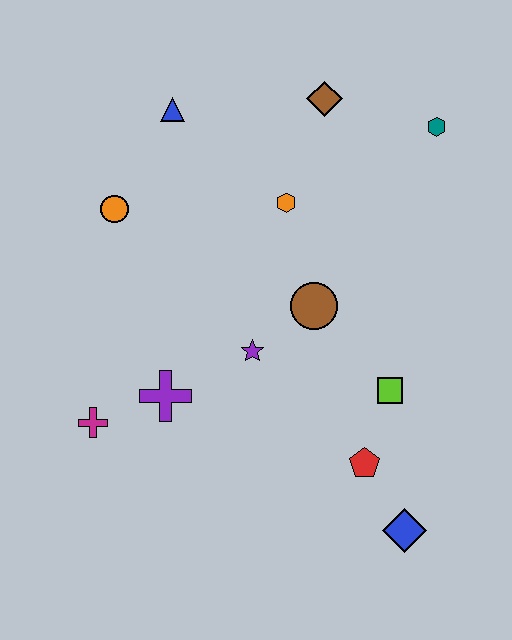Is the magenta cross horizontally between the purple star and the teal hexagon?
No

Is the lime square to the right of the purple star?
Yes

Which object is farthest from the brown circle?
The magenta cross is farthest from the brown circle.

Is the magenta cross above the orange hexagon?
No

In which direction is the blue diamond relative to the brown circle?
The blue diamond is below the brown circle.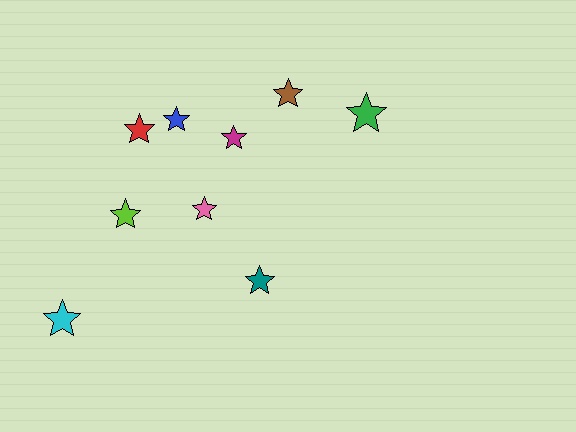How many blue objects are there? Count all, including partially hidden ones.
There is 1 blue object.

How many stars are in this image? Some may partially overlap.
There are 9 stars.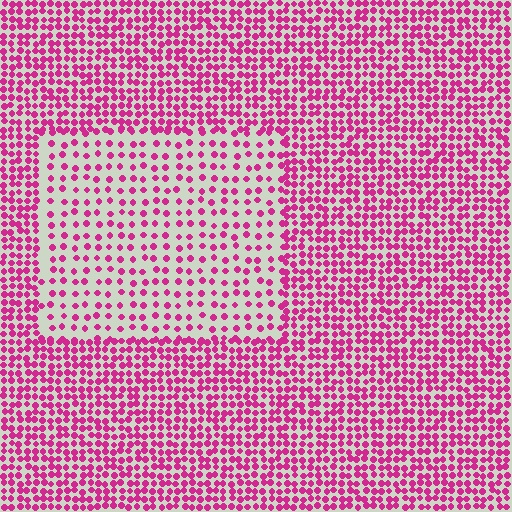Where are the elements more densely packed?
The elements are more densely packed outside the rectangle boundary.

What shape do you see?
I see a rectangle.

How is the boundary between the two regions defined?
The boundary is defined by a change in element density (approximately 2.1x ratio). All elements are the same color, size, and shape.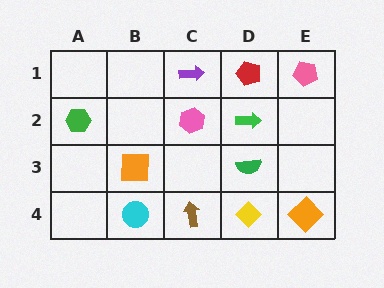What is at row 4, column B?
A cyan circle.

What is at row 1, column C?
A purple arrow.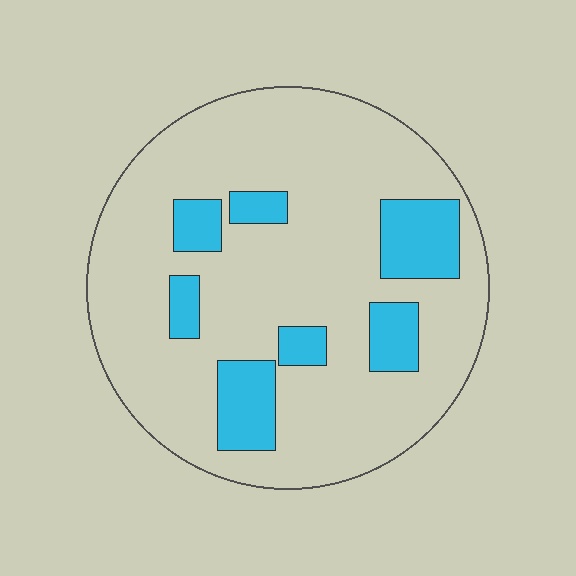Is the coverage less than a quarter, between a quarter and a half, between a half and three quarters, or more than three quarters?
Less than a quarter.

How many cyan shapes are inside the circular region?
7.